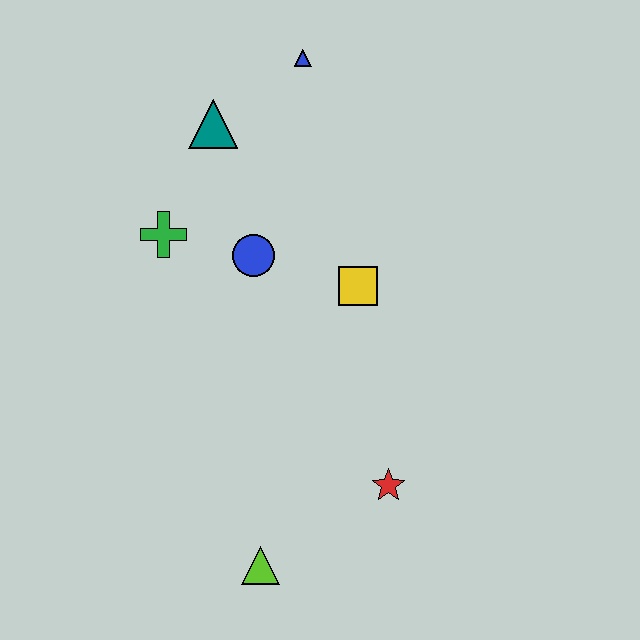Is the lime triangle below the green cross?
Yes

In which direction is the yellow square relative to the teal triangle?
The yellow square is below the teal triangle.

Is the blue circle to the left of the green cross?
No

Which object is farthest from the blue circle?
The lime triangle is farthest from the blue circle.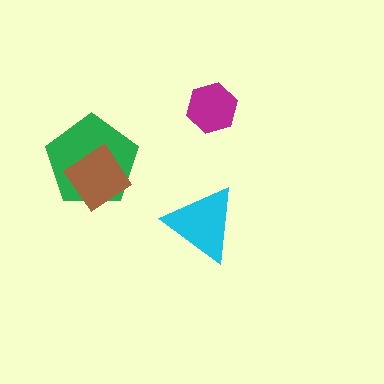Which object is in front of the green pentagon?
The brown diamond is in front of the green pentagon.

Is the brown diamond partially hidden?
No, no other shape covers it.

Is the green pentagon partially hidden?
Yes, it is partially covered by another shape.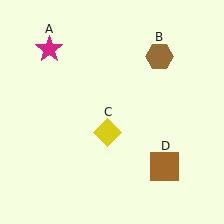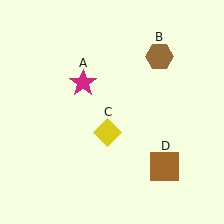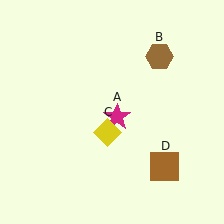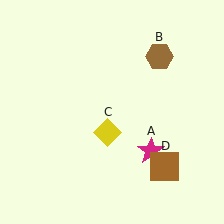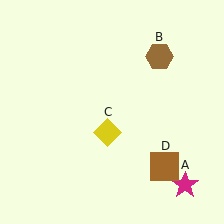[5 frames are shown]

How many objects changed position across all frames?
1 object changed position: magenta star (object A).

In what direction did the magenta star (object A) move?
The magenta star (object A) moved down and to the right.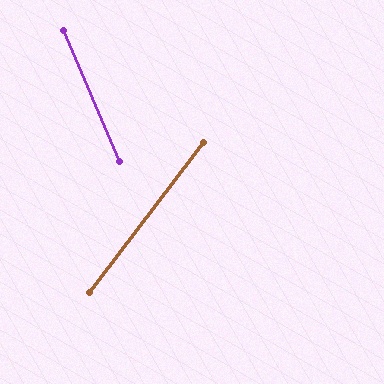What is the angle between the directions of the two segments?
Approximately 61 degrees.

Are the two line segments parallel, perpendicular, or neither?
Neither parallel nor perpendicular — they differ by about 61°.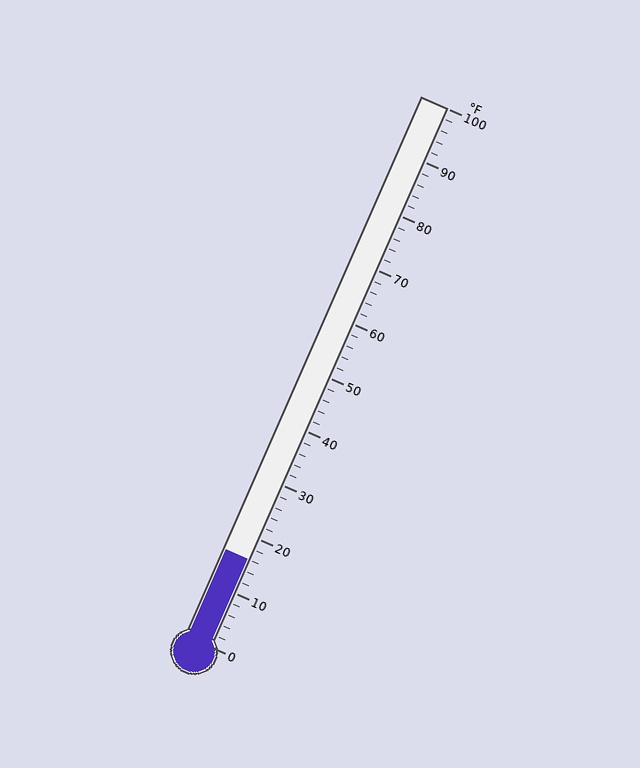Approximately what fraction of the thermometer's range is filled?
The thermometer is filled to approximately 15% of its range.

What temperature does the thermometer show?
The thermometer shows approximately 16°F.